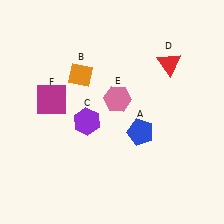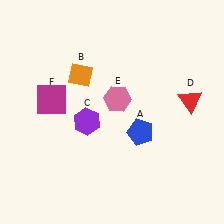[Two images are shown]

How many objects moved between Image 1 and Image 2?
1 object moved between the two images.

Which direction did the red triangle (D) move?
The red triangle (D) moved down.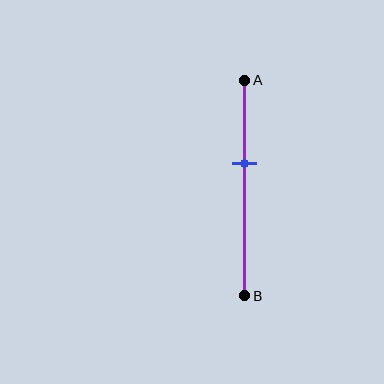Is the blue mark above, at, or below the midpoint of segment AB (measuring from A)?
The blue mark is above the midpoint of segment AB.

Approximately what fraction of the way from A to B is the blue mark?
The blue mark is approximately 40% of the way from A to B.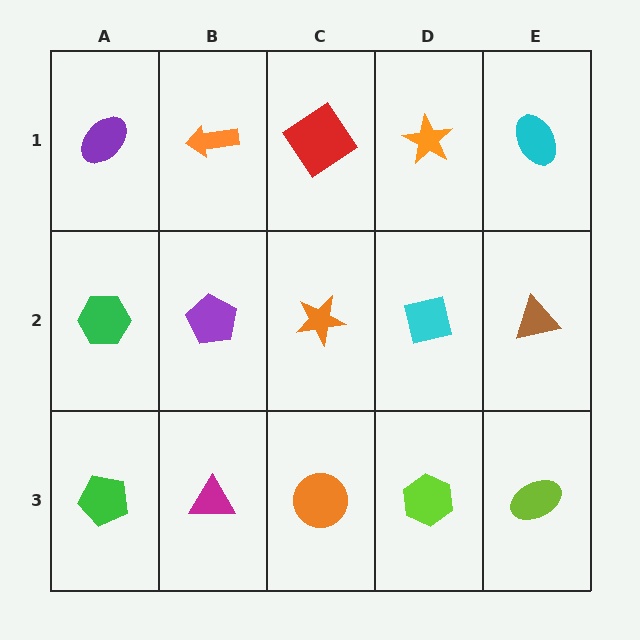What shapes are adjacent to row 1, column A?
A green hexagon (row 2, column A), an orange arrow (row 1, column B).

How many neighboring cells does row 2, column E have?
3.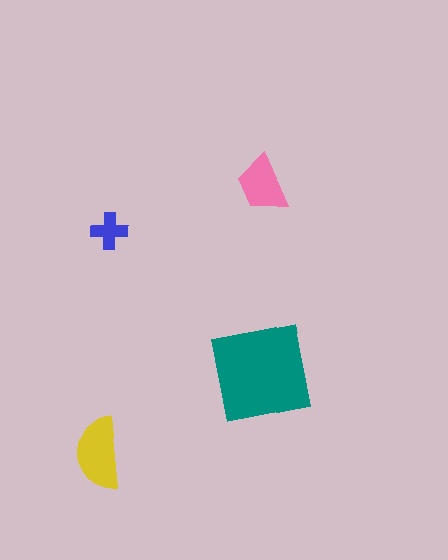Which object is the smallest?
The blue cross.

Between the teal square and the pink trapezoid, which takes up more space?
The teal square.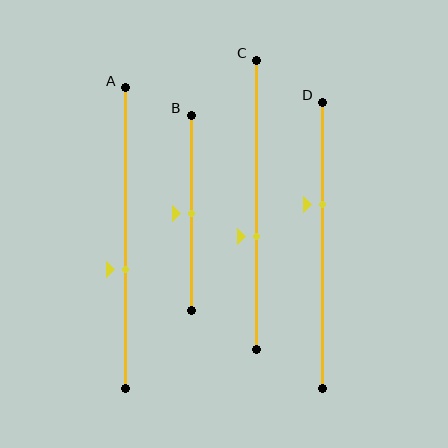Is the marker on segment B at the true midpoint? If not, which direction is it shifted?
Yes, the marker on segment B is at the true midpoint.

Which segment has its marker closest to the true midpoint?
Segment B has its marker closest to the true midpoint.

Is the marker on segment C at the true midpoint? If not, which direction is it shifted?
No, the marker on segment C is shifted downward by about 11% of the segment length.